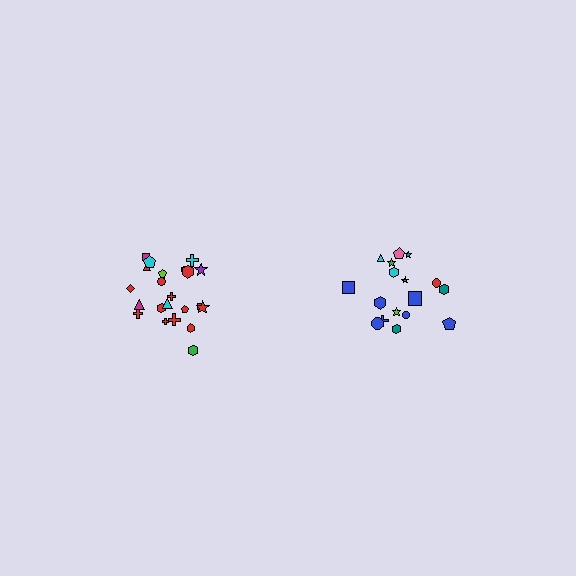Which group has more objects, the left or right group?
The left group.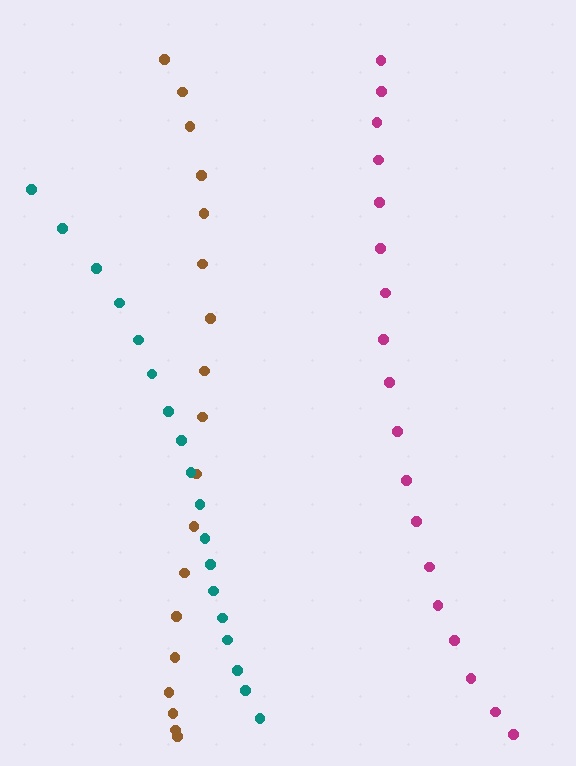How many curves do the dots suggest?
There are 3 distinct paths.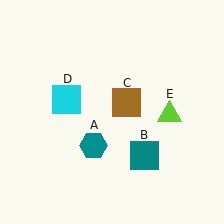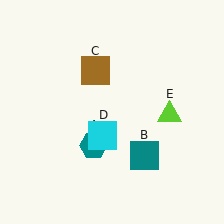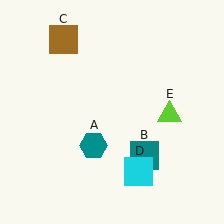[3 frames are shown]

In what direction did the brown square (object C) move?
The brown square (object C) moved up and to the left.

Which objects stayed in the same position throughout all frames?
Teal hexagon (object A) and teal square (object B) and lime triangle (object E) remained stationary.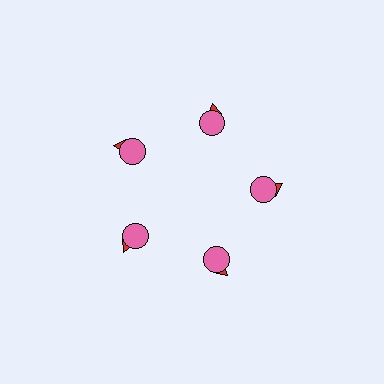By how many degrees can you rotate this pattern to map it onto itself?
The pattern maps onto itself every 72 degrees of rotation.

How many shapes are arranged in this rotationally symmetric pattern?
There are 10 shapes, arranged in 5 groups of 2.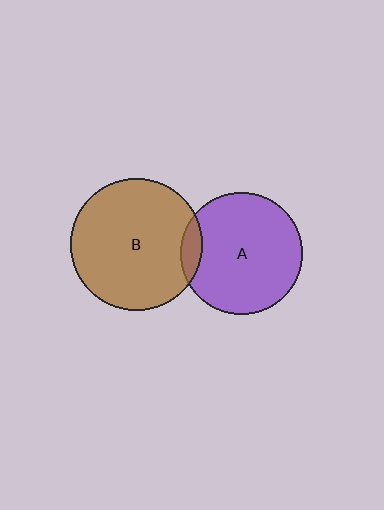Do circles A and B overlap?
Yes.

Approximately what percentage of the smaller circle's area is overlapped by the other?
Approximately 10%.